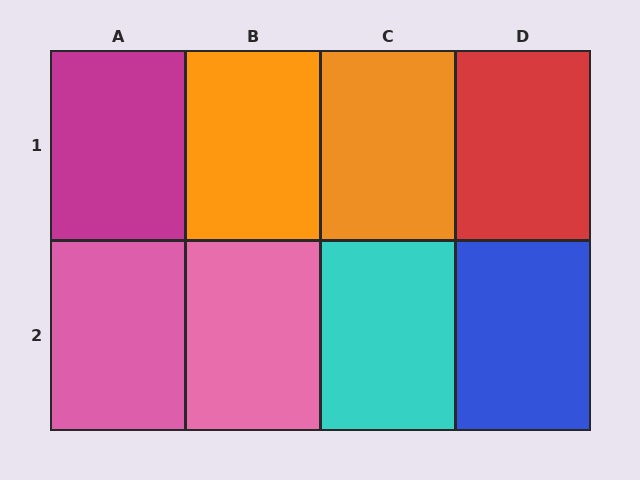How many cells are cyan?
1 cell is cyan.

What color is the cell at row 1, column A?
Magenta.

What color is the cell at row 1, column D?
Red.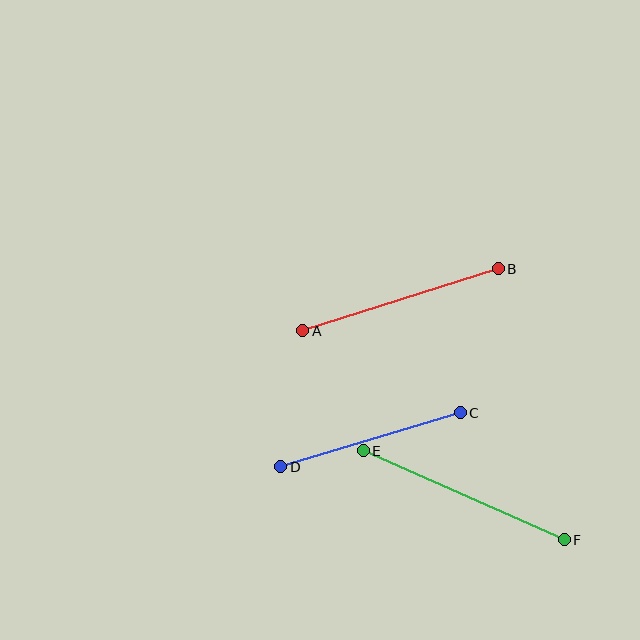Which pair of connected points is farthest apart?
Points E and F are farthest apart.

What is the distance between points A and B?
The distance is approximately 205 pixels.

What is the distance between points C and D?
The distance is approximately 188 pixels.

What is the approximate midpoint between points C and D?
The midpoint is at approximately (370, 440) pixels.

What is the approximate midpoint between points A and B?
The midpoint is at approximately (401, 300) pixels.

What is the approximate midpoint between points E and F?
The midpoint is at approximately (464, 495) pixels.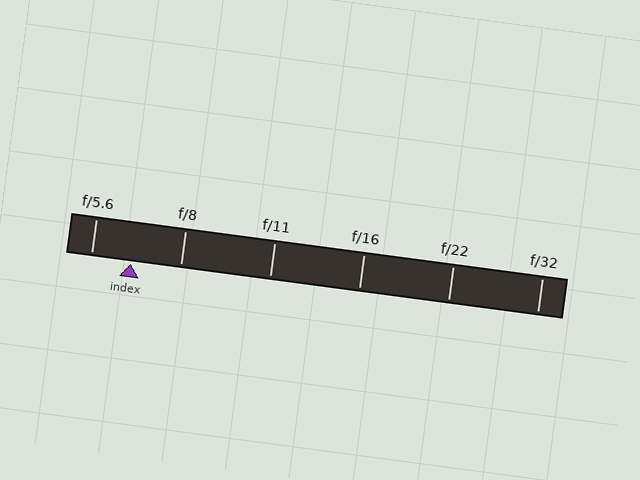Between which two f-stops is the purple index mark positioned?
The index mark is between f/5.6 and f/8.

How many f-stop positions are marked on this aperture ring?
There are 6 f-stop positions marked.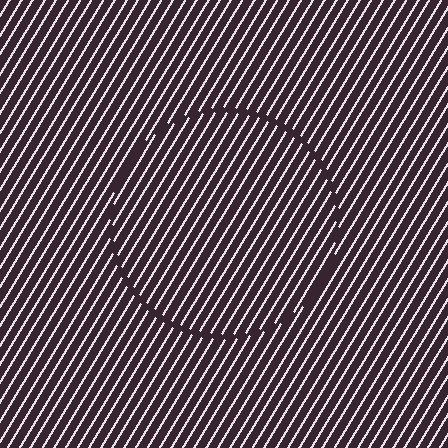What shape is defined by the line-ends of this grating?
An illusory circle. The interior of the shape contains the same grating, shifted by half a period — the contour is defined by the phase discontinuity where line-ends from the inner and outer gratings abut.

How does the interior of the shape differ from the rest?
The interior of the shape contains the same grating, shifted by half a period — the contour is defined by the phase discontinuity where line-ends from the inner and outer gratings abut.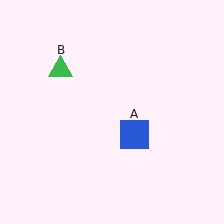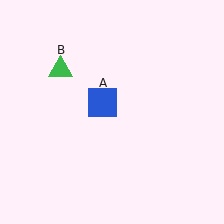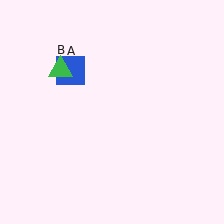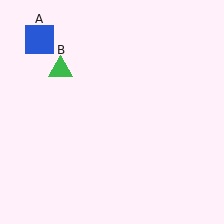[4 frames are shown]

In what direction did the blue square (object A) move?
The blue square (object A) moved up and to the left.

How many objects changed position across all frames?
1 object changed position: blue square (object A).